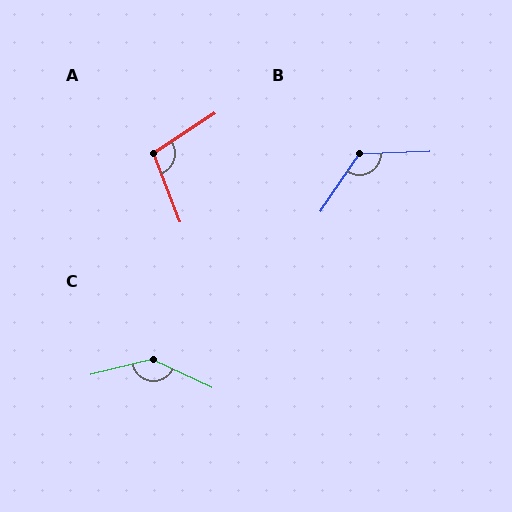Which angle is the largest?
C, at approximately 141 degrees.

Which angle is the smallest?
A, at approximately 102 degrees.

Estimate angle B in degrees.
Approximately 126 degrees.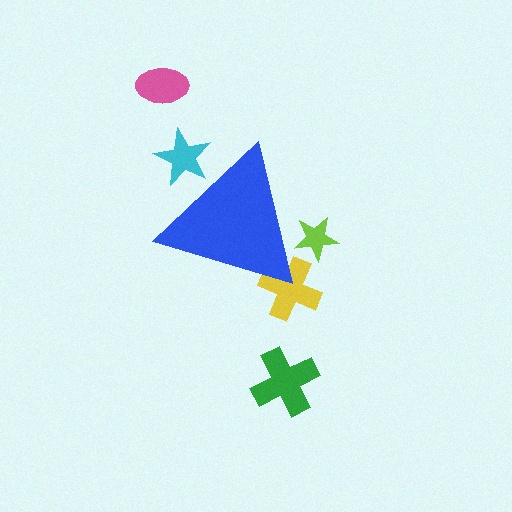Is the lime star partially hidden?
Yes, the lime star is partially hidden behind the blue triangle.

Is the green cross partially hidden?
No, the green cross is fully visible.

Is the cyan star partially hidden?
Yes, the cyan star is partially hidden behind the blue triangle.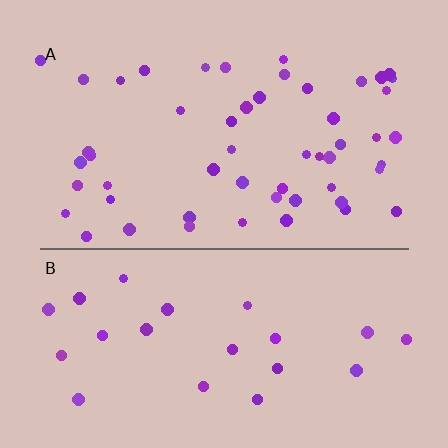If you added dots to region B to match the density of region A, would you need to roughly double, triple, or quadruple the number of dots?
Approximately double.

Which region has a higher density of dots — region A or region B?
A (the top).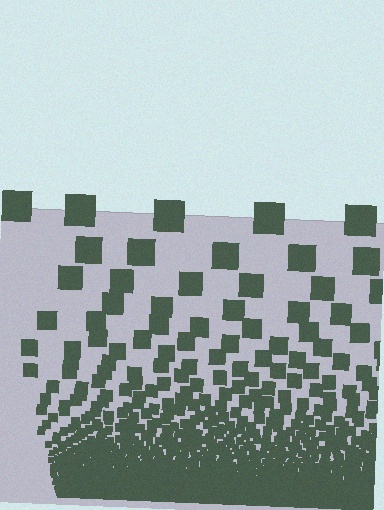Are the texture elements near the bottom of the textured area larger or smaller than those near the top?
Smaller. The gradient is inverted — elements near the bottom are smaller and denser.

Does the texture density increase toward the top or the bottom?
Density increases toward the bottom.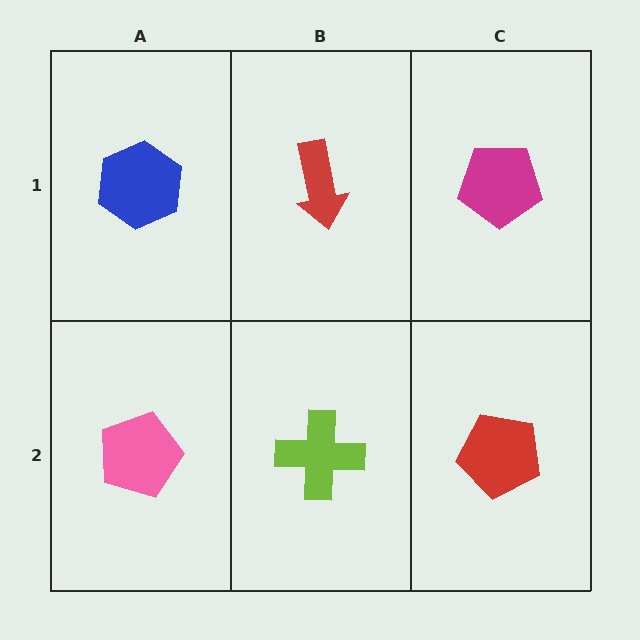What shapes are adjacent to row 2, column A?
A blue hexagon (row 1, column A), a lime cross (row 2, column B).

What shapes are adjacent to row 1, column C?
A red pentagon (row 2, column C), a red arrow (row 1, column B).